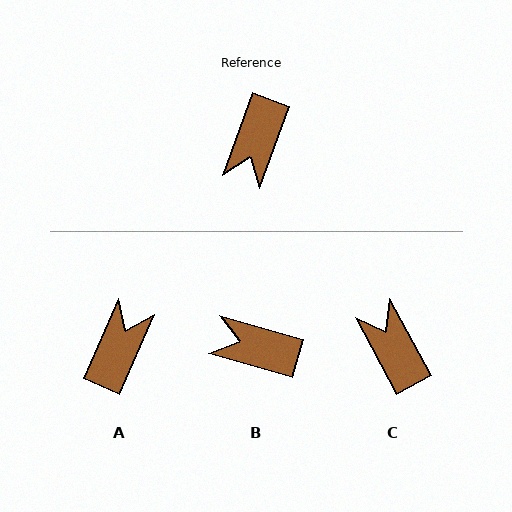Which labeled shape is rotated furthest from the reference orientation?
A, about 176 degrees away.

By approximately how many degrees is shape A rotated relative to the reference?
Approximately 176 degrees counter-clockwise.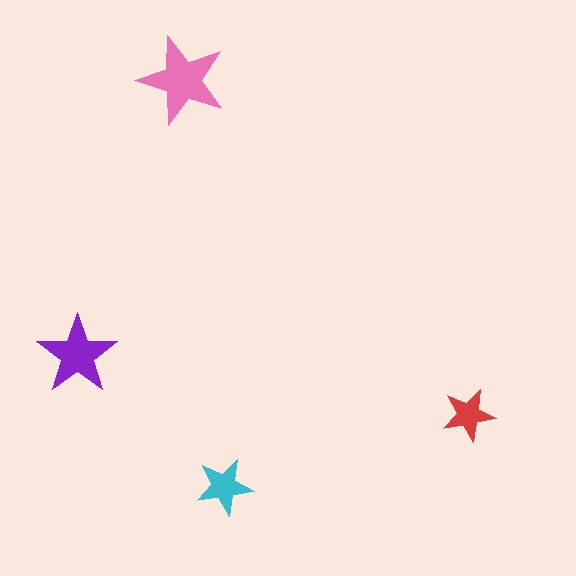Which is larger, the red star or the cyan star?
The cyan one.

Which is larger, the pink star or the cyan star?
The pink one.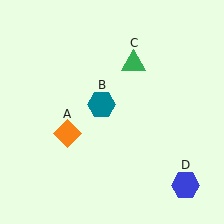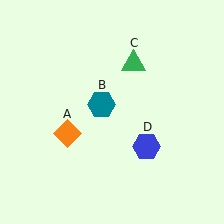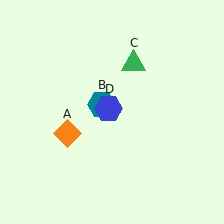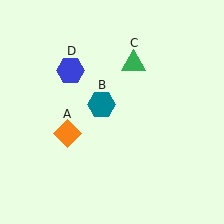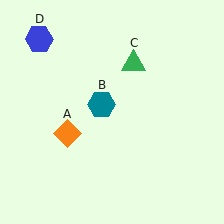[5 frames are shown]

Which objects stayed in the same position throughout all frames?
Orange diamond (object A) and teal hexagon (object B) and green triangle (object C) remained stationary.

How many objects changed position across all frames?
1 object changed position: blue hexagon (object D).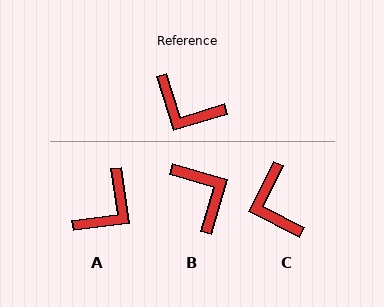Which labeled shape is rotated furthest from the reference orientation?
B, about 147 degrees away.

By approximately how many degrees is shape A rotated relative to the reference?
Approximately 81 degrees counter-clockwise.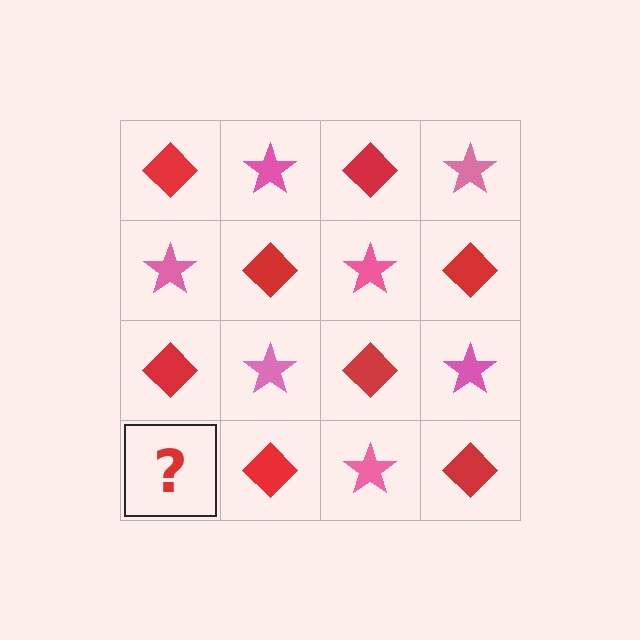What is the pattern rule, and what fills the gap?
The rule is that it alternates red diamond and pink star in a checkerboard pattern. The gap should be filled with a pink star.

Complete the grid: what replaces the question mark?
The question mark should be replaced with a pink star.